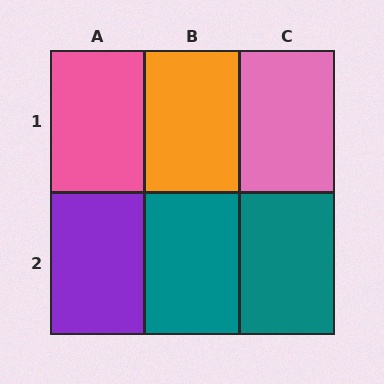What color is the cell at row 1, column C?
Pink.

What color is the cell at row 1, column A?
Pink.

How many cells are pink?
2 cells are pink.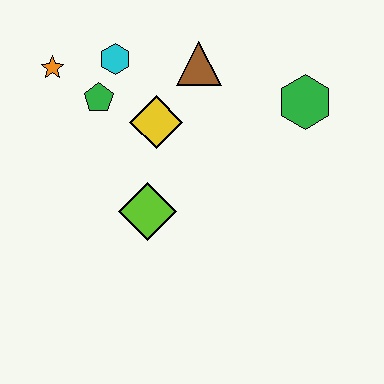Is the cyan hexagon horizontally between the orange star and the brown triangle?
Yes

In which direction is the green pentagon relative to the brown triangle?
The green pentagon is to the left of the brown triangle.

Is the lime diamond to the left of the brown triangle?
Yes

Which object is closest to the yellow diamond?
The green pentagon is closest to the yellow diamond.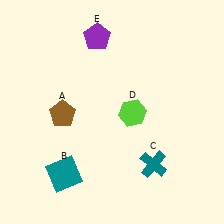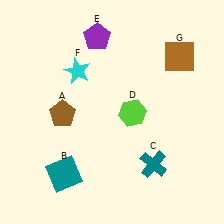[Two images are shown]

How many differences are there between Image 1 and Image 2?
There are 2 differences between the two images.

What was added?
A cyan star (F), a brown square (G) were added in Image 2.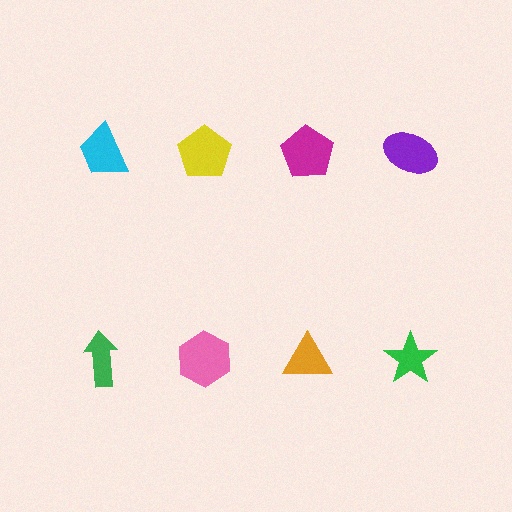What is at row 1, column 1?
A cyan trapezoid.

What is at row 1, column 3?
A magenta pentagon.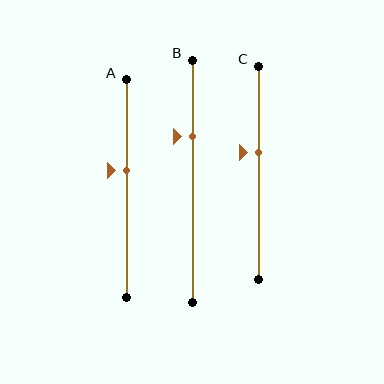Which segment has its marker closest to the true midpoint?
Segment A has its marker closest to the true midpoint.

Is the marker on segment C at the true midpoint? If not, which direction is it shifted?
No, the marker on segment C is shifted upward by about 10% of the segment length.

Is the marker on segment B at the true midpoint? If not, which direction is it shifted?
No, the marker on segment B is shifted upward by about 18% of the segment length.